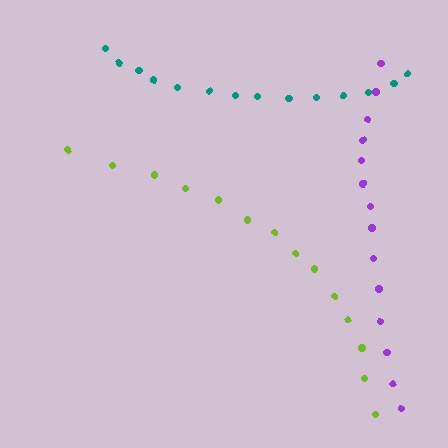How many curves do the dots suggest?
There are 3 distinct paths.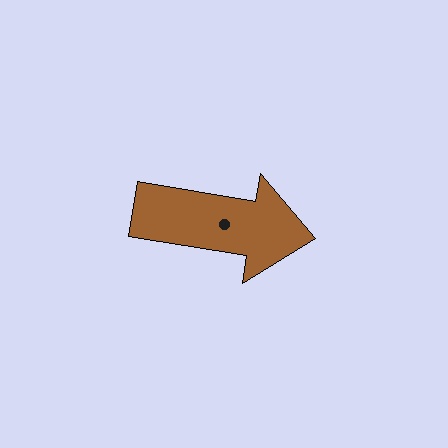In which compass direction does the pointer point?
East.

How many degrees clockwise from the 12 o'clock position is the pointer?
Approximately 99 degrees.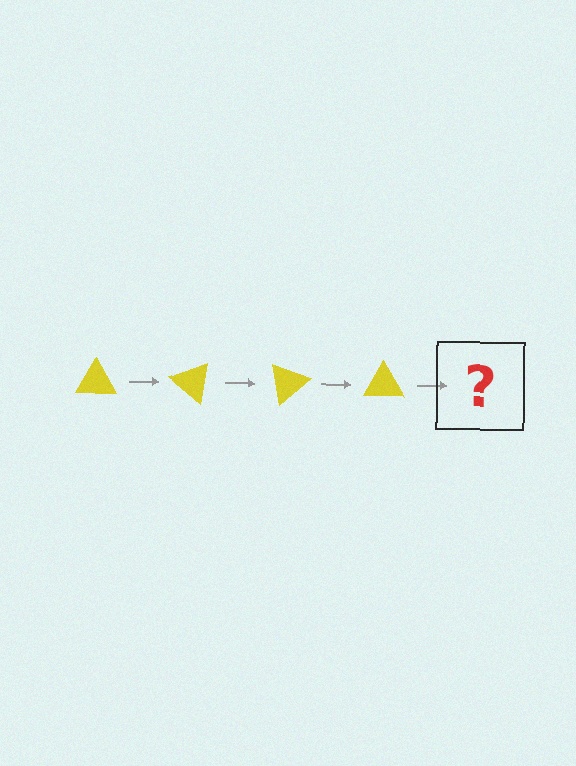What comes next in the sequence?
The next element should be a yellow triangle rotated 160 degrees.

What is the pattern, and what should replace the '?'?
The pattern is that the triangle rotates 40 degrees each step. The '?' should be a yellow triangle rotated 160 degrees.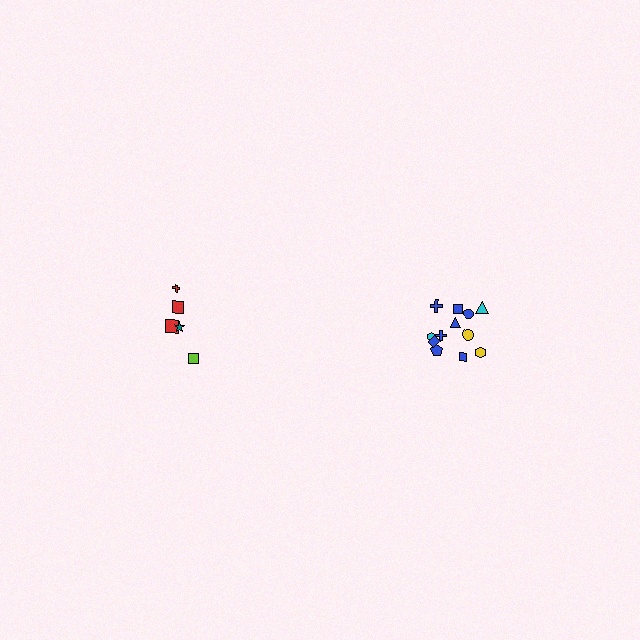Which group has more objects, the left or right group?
The right group.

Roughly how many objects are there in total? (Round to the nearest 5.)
Roughly 15 objects in total.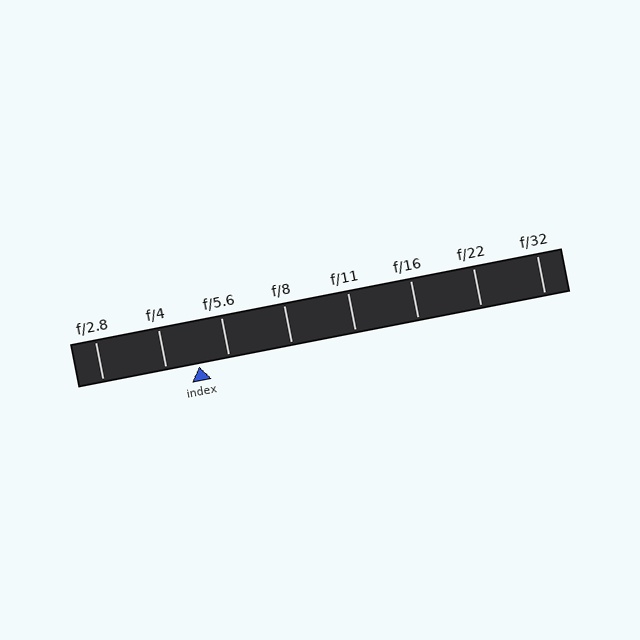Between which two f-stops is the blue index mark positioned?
The index mark is between f/4 and f/5.6.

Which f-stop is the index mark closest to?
The index mark is closest to f/5.6.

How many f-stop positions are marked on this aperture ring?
There are 8 f-stop positions marked.